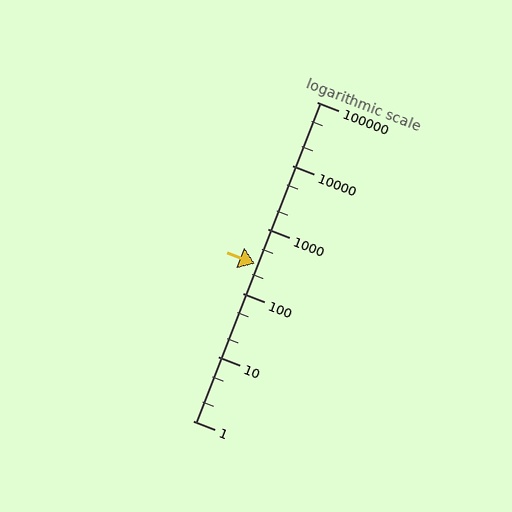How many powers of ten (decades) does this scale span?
The scale spans 5 decades, from 1 to 100000.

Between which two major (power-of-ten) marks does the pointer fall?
The pointer is between 100 and 1000.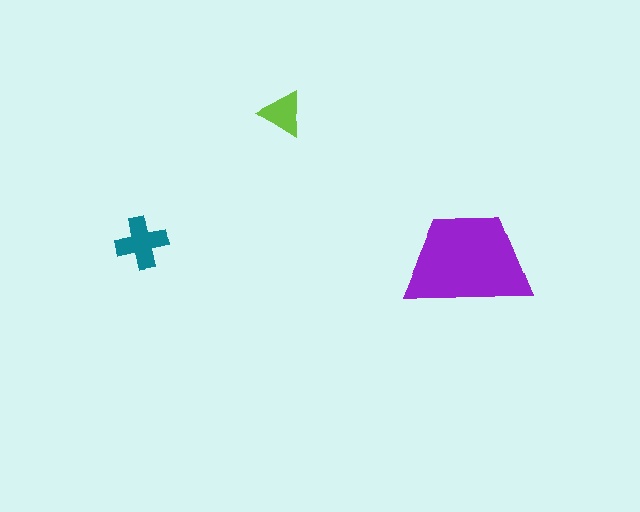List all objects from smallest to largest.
The lime triangle, the teal cross, the purple trapezoid.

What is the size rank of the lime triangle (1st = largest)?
3rd.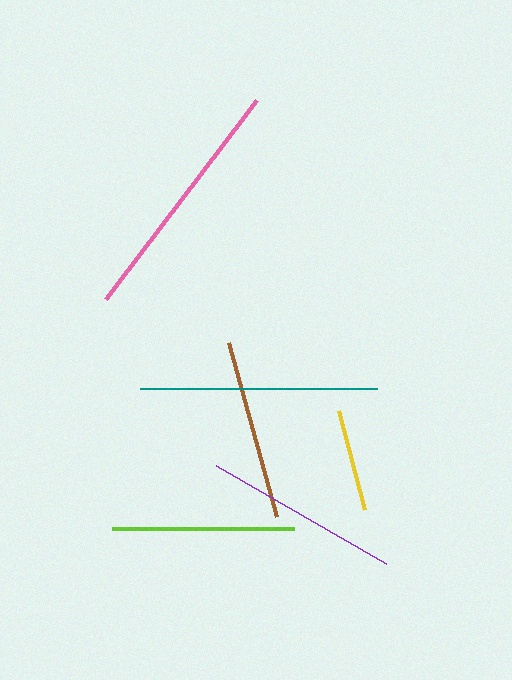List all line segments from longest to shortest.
From longest to shortest: pink, teal, purple, lime, brown, yellow.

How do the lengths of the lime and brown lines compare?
The lime and brown lines are approximately the same length.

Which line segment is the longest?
The pink line is the longest at approximately 250 pixels.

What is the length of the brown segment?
The brown segment is approximately 181 pixels long.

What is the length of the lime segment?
The lime segment is approximately 182 pixels long.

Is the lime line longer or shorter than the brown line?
The lime line is longer than the brown line.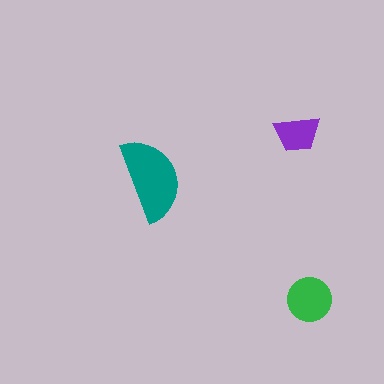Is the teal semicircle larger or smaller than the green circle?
Larger.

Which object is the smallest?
The purple trapezoid.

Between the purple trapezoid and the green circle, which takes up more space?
The green circle.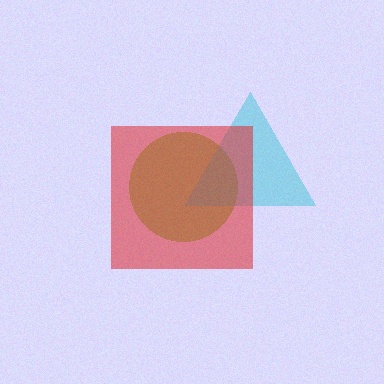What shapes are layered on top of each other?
The layered shapes are: a lime circle, a cyan triangle, a red square.